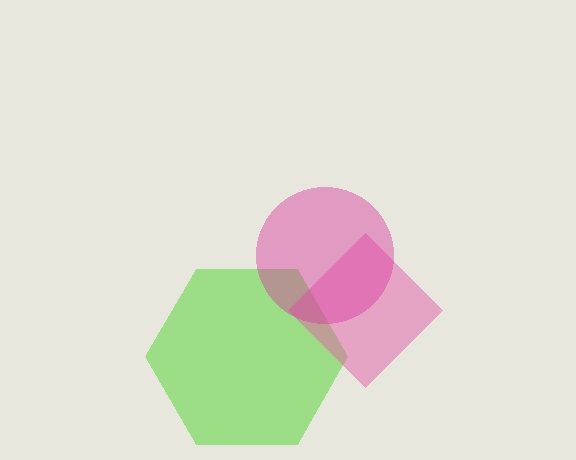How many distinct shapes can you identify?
There are 3 distinct shapes: a lime hexagon, a pink diamond, a magenta circle.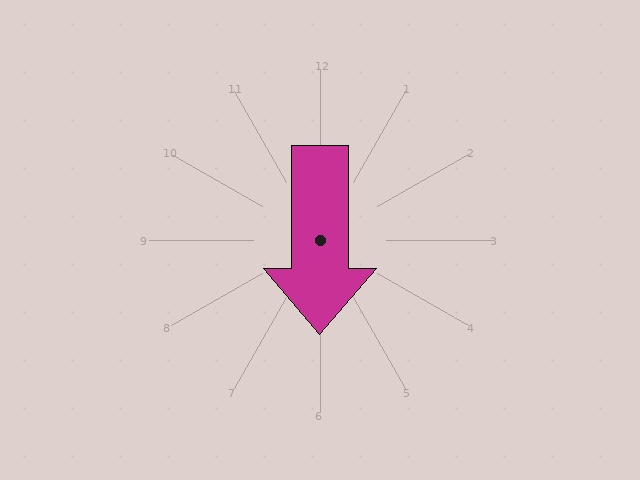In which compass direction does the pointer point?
South.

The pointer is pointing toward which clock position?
Roughly 6 o'clock.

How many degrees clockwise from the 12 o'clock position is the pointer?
Approximately 180 degrees.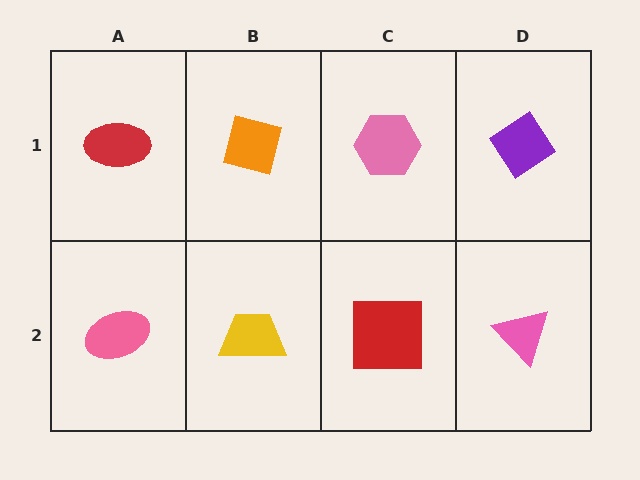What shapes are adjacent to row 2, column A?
A red ellipse (row 1, column A), a yellow trapezoid (row 2, column B).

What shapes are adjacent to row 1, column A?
A pink ellipse (row 2, column A), an orange square (row 1, column B).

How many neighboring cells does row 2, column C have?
3.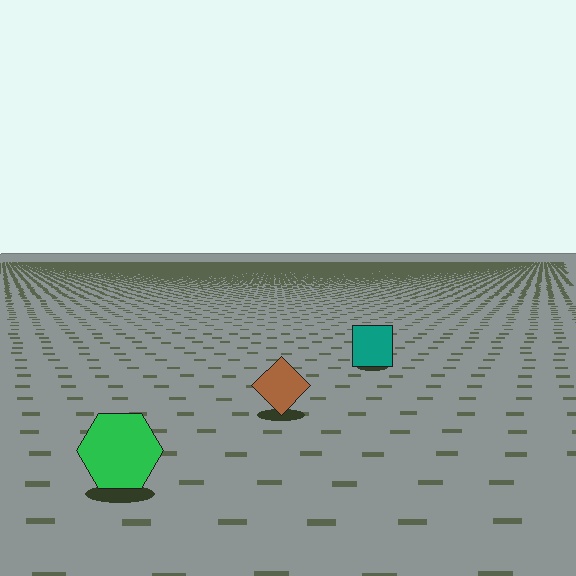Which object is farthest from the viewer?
The teal square is farthest from the viewer. It appears smaller and the ground texture around it is denser.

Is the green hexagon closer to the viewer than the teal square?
Yes. The green hexagon is closer — you can tell from the texture gradient: the ground texture is coarser near it.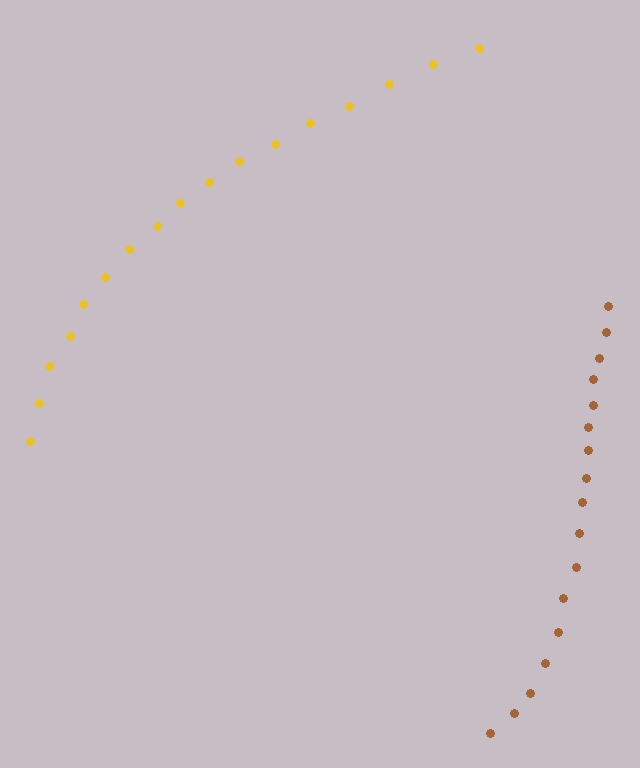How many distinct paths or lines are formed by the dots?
There are 2 distinct paths.